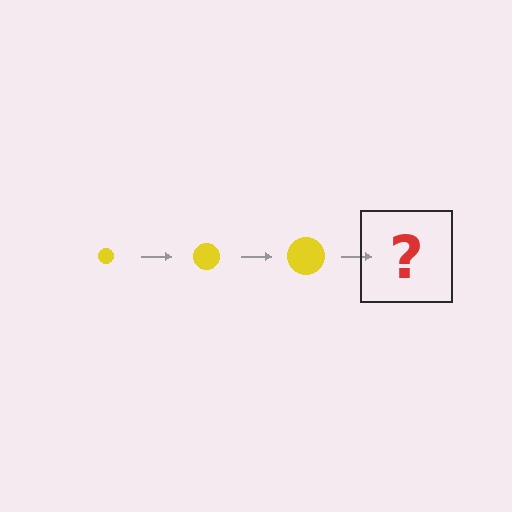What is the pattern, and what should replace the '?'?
The pattern is that the circle gets progressively larger each step. The '?' should be a yellow circle, larger than the previous one.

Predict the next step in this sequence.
The next step is a yellow circle, larger than the previous one.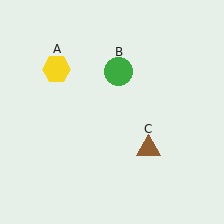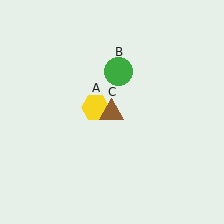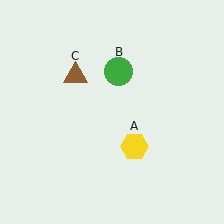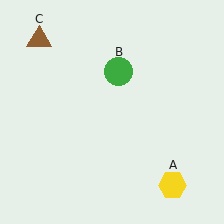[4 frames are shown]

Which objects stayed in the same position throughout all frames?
Green circle (object B) remained stationary.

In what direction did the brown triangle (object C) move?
The brown triangle (object C) moved up and to the left.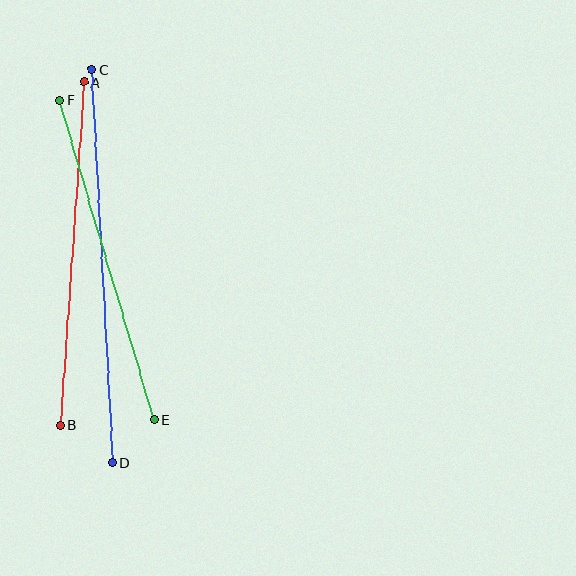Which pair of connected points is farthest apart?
Points C and D are farthest apart.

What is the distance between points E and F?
The distance is approximately 333 pixels.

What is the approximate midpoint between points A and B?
The midpoint is at approximately (72, 254) pixels.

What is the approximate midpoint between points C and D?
The midpoint is at approximately (102, 266) pixels.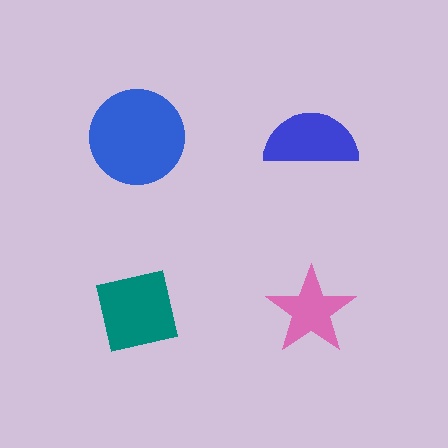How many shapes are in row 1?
2 shapes.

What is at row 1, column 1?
A blue circle.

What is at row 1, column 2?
A blue semicircle.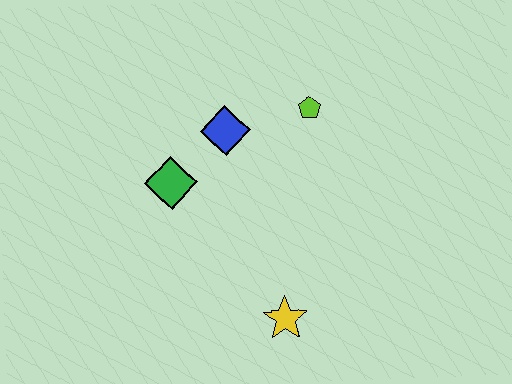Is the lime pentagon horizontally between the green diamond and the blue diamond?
No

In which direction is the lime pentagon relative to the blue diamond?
The lime pentagon is to the right of the blue diamond.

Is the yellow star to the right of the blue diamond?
Yes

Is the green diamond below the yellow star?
No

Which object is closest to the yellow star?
The green diamond is closest to the yellow star.